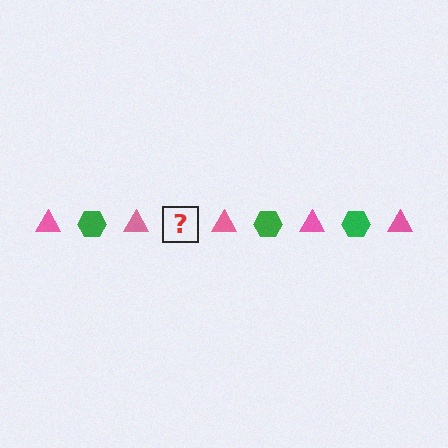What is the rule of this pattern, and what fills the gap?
The rule is that the pattern alternates between pink triangle and green hexagon. The gap should be filled with a green hexagon.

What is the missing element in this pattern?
The missing element is a green hexagon.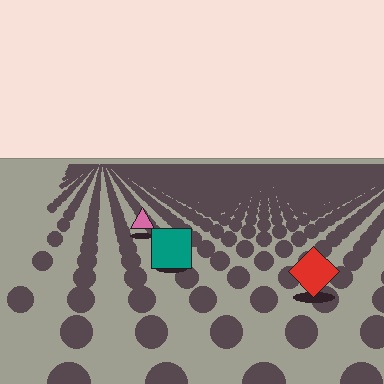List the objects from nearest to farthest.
From nearest to farthest: the red diamond, the teal square, the pink triangle.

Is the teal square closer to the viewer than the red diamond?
No. The red diamond is closer — you can tell from the texture gradient: the ground texture is coarser near it.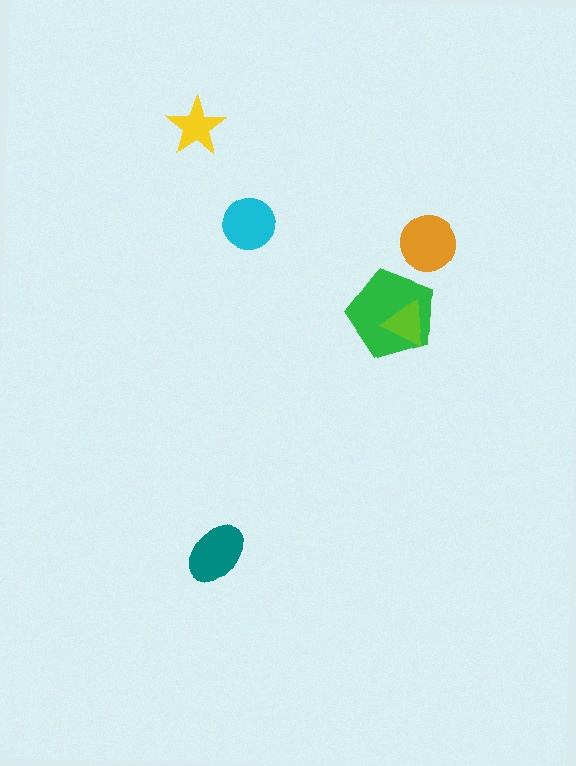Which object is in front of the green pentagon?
The lime triangle is in front of the green pentagon.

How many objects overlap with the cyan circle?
0 objects overlap with the cyan circle.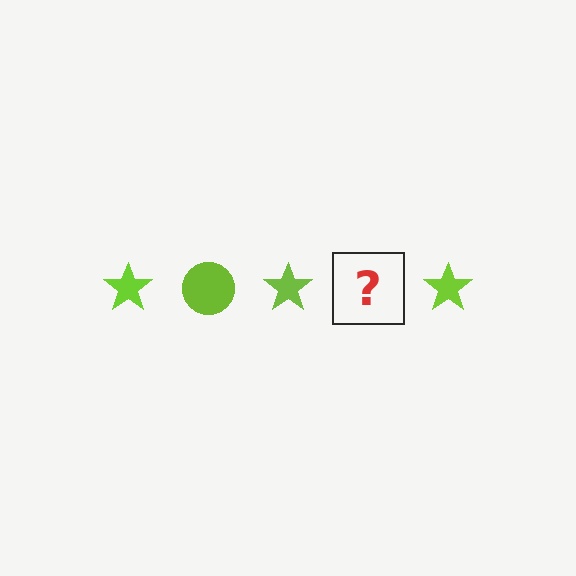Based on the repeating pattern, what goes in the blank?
The blank should be a lime circle.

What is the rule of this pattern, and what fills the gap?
The rule is that the pattern cycles through star, circle shapes in lime. The gap should be filled with a lime circle.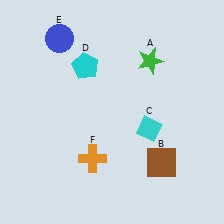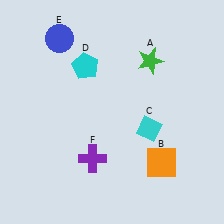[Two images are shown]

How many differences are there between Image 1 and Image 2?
There are 2 differences between the two images.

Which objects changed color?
B changed from brown to orange. F changed from orange to purple.